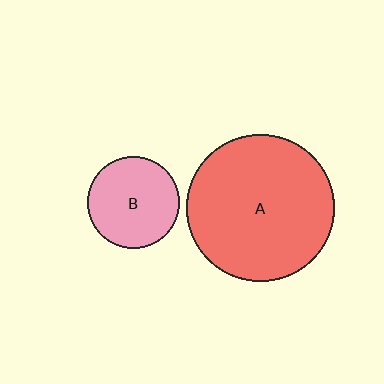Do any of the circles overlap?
No, none of the circles overlap.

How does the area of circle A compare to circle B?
Approximately 2.6 times.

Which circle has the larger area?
Circle A (red).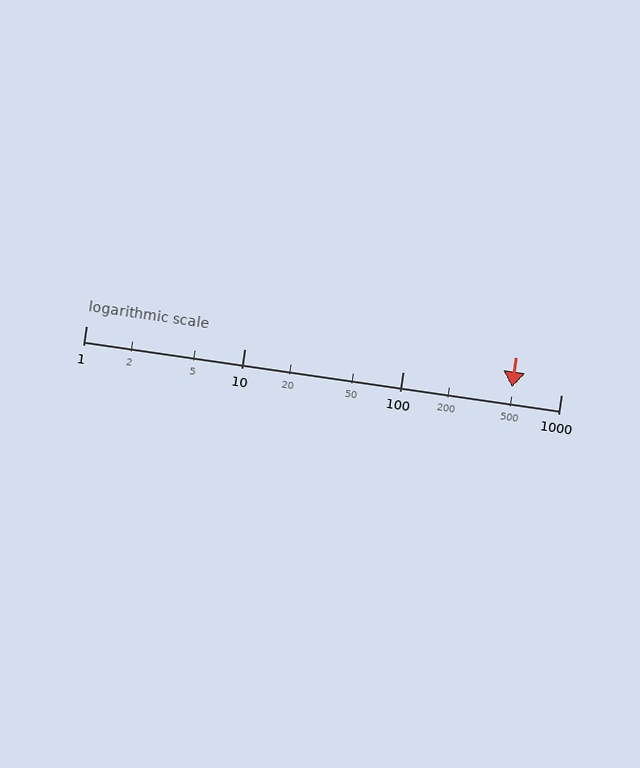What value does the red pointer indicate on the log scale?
The pointer indicates approximately 490.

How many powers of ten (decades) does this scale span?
The scale spans 3 decades, from 1 to 1000.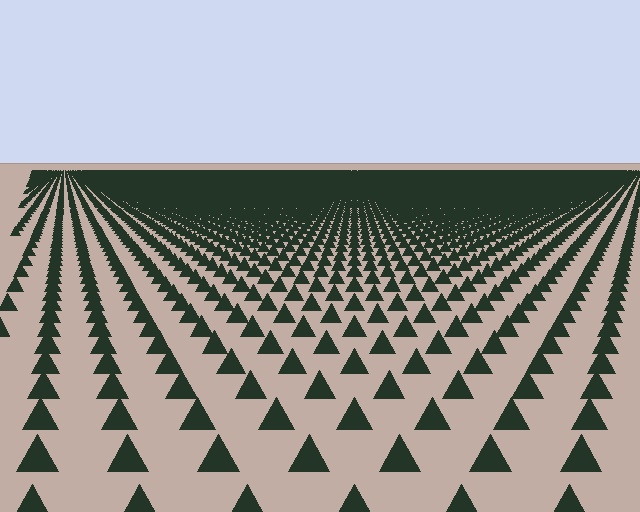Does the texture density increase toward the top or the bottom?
Density increases toward the top.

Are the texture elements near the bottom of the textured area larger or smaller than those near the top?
Larger. Near the bottom, elements are closer to the viewer and appear at a bigger on-screen size.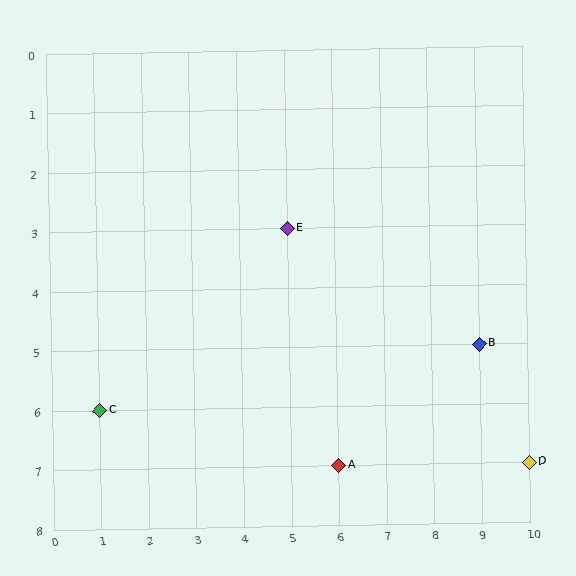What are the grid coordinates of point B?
Point B is at grid coordinates (9, 5).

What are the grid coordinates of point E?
Point E is at grid coordinates (5, 3).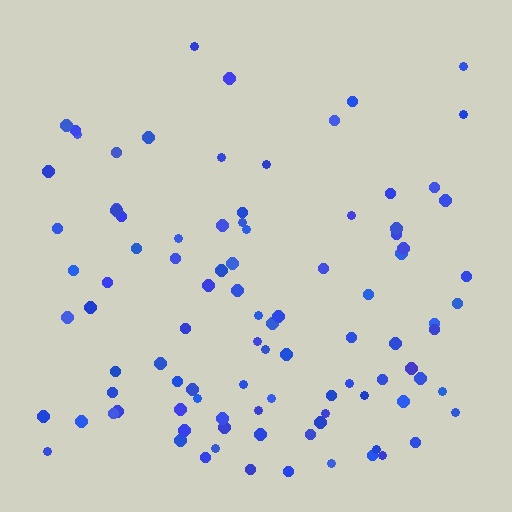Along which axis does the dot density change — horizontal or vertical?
Vertical.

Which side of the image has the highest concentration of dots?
The bottom.